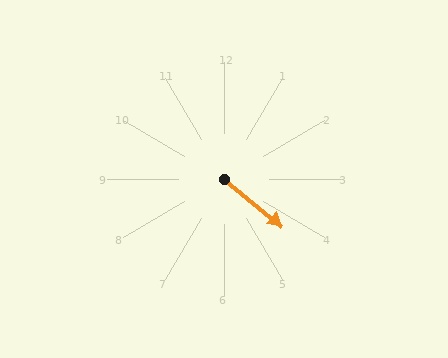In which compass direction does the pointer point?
Southeast.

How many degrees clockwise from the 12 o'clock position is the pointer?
Approximately 129 degrees.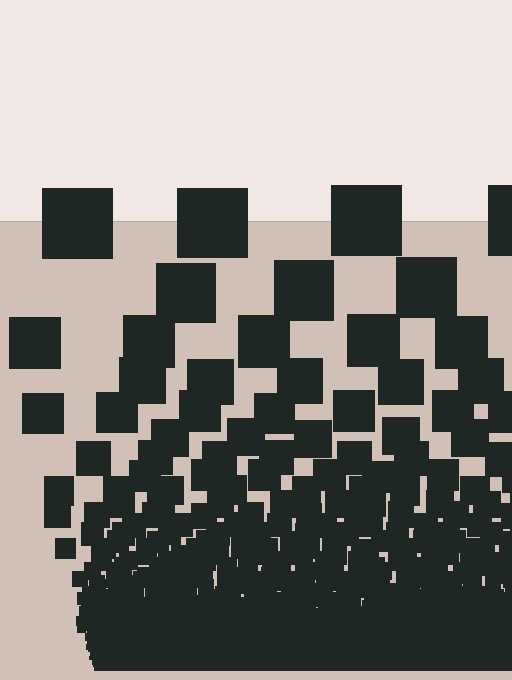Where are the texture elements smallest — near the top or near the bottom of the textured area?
Near the bottom.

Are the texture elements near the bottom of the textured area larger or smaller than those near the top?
Smaller. The gradient is inverted — elements near the bottom are smaller and denser.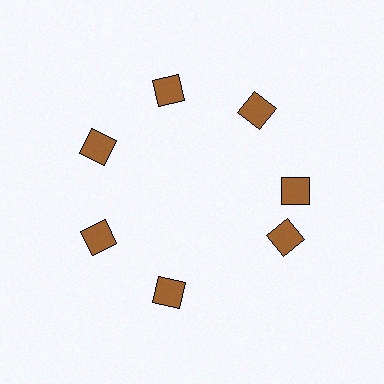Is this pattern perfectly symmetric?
No. The 7 brown diamonds are arranged in a ring, but one element near the 5 o'clock position is rotated out of alignment along the ring, breaking the 7-fold rotational symmetry.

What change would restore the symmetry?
The symmetry would be restored by rotating it back into even spacing with its neighbors so that all 7 diamonds sit at equal angles and equal distance from the center.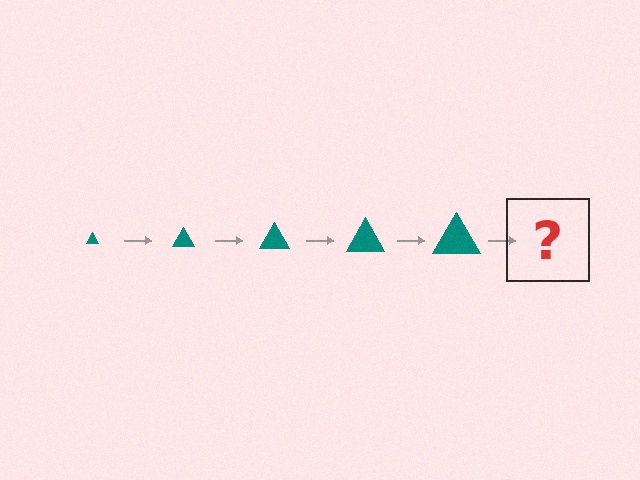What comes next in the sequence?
The next element should be a teal triangle, larger than the previous one.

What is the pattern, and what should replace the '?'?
The pattern is that the triangle gets progressively larger each step. The '?' should be a teal triangle, larger than the previous one.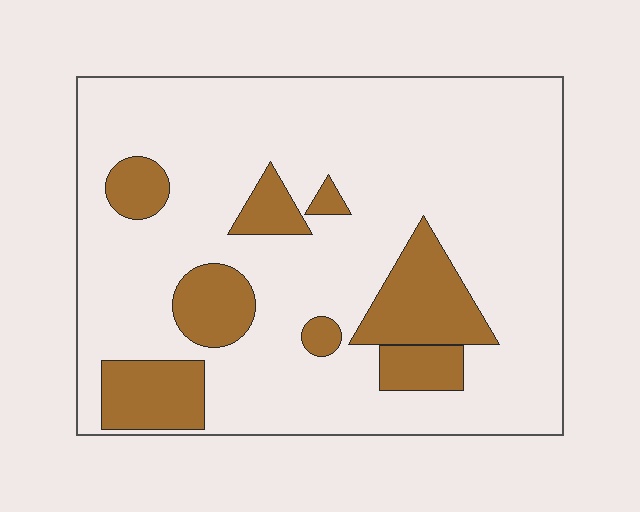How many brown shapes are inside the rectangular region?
8.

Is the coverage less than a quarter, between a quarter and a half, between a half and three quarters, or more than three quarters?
Less than a quarter.